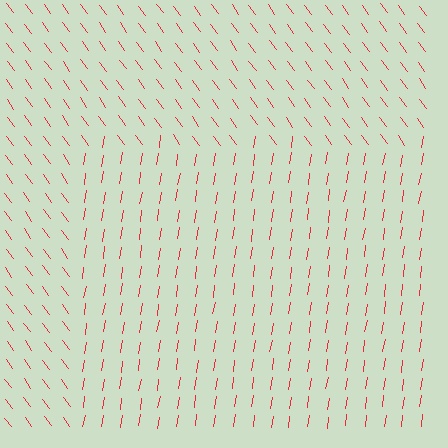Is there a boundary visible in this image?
Yes, there is a texture boundary formed by a change in line orientation.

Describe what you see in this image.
The image is filled with small red line segments. A rectangle region in the image has lines oriented differently from the surrounding lines, creating a visible texture boundary.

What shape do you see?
I see a rectangle.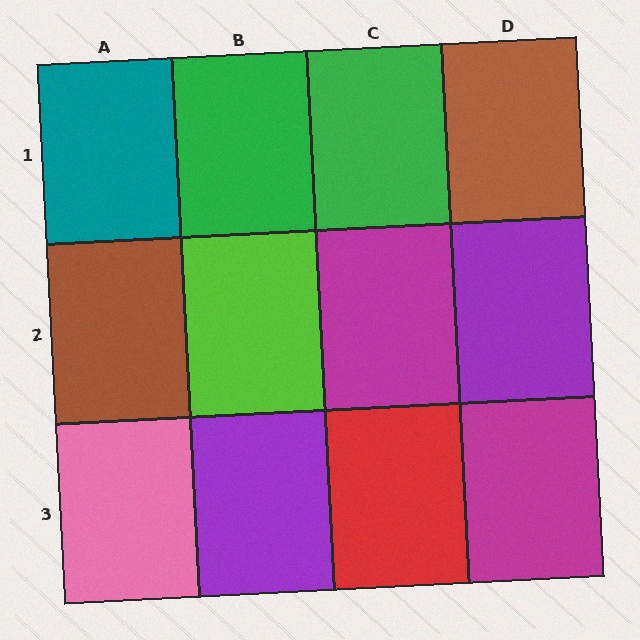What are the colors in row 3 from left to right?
Pink, purple, red, magenta.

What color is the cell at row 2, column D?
Purple.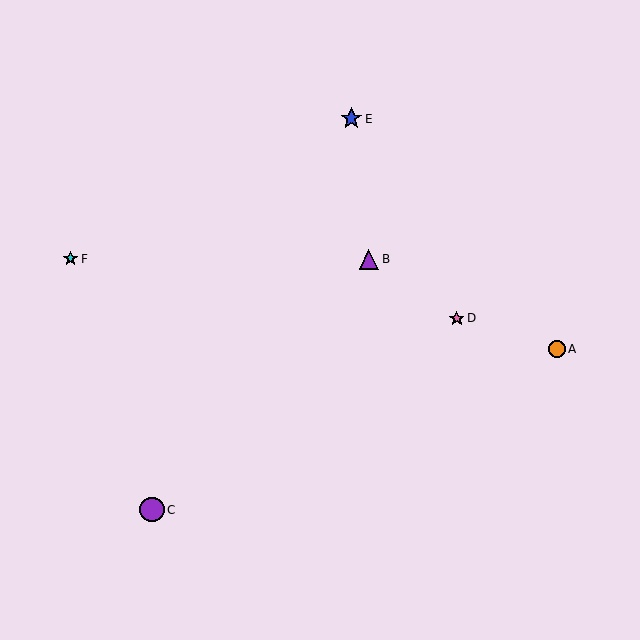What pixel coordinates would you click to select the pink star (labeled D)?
Click at (457, 318) to select the pink star D.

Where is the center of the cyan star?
The center of the cyan star is at (71, 259).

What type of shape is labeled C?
Shape C is a purple circle.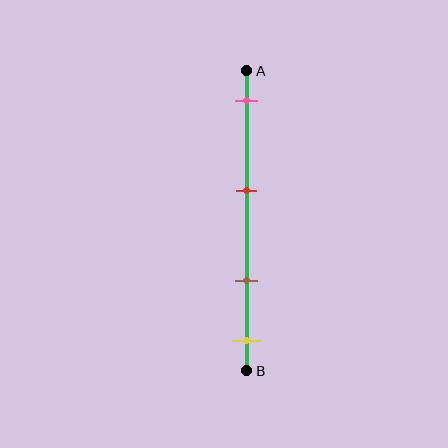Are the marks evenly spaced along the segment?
No, the marks are not evenly spaced.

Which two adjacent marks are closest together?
The brown and yellow marks are the closest adjacent pair.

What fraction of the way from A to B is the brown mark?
The brown mark is approximately 70% (0.7) of the way from A to B.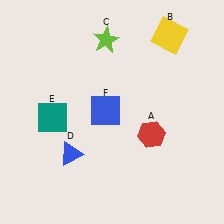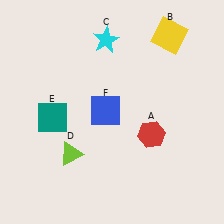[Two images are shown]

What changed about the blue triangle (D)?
In Image 1, D is blue. In Image 2, it changed to lime.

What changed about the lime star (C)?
In Image 1, C is lime. In Image 2, it changed to cyan.